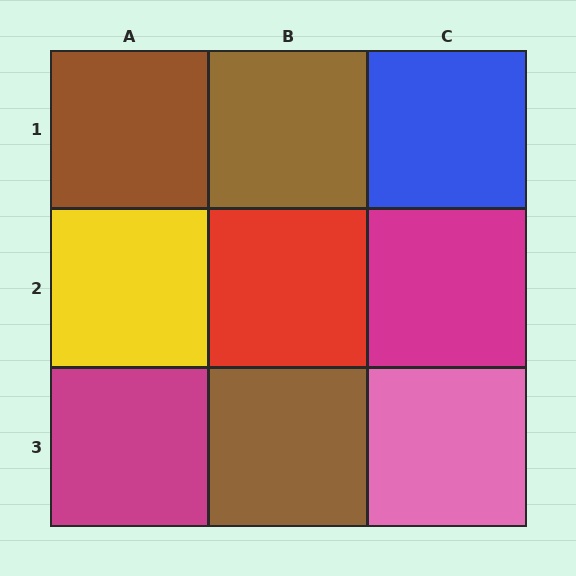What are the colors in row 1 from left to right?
Brown, brown, blue.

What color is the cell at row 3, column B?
Brown.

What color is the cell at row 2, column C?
Magenta.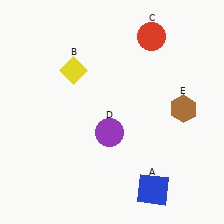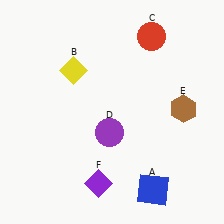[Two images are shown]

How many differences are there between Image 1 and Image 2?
There is 1 difference between the two images.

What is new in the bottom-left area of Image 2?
A purple diamond (F) was added in the bottom-left area of Image 2.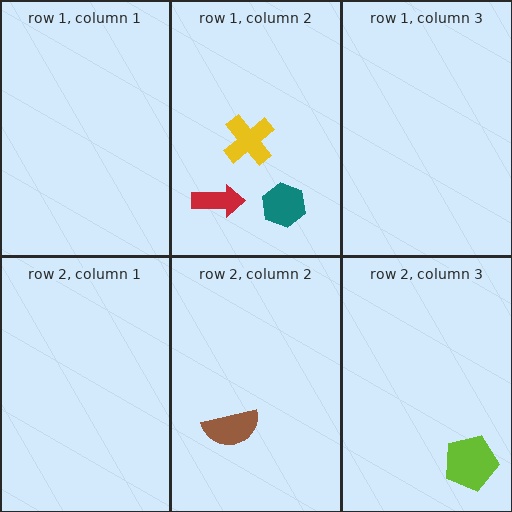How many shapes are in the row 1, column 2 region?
3.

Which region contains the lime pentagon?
The row 2, column 3 region.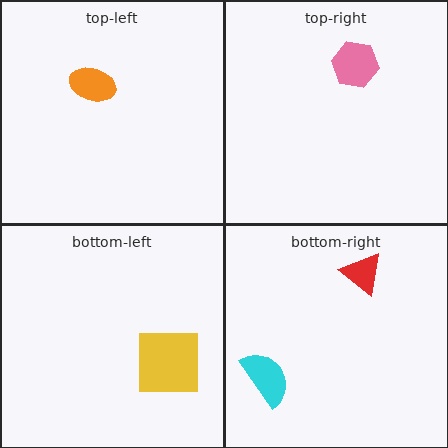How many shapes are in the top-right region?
1.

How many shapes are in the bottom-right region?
2.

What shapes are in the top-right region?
The pink hexagon.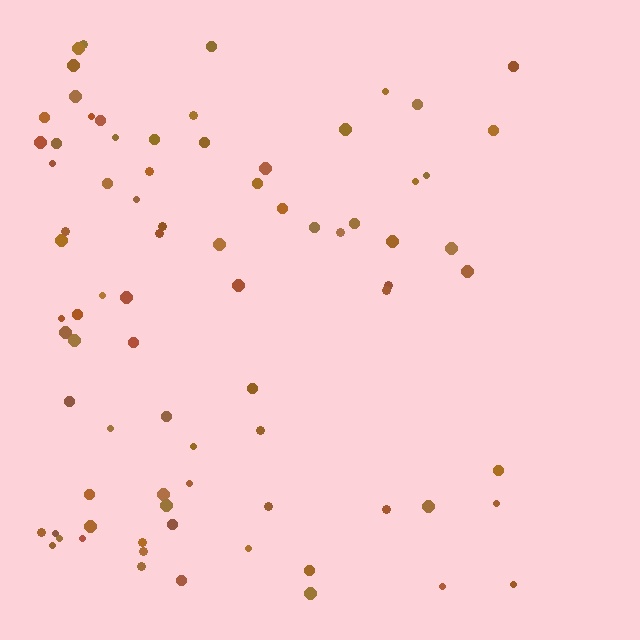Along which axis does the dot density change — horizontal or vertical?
Horizontal.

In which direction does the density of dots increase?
From right to left, with the left side densest.